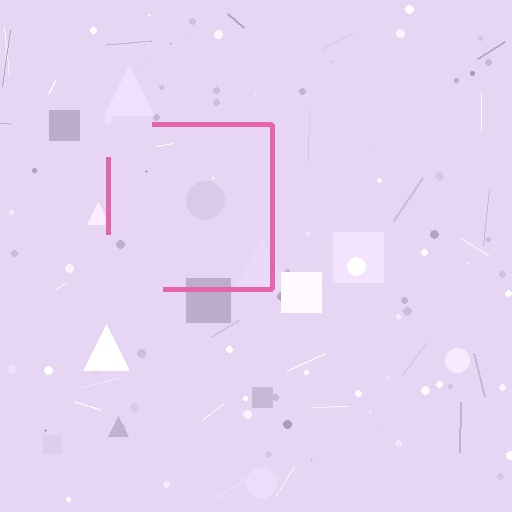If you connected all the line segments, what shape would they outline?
They would outline a square.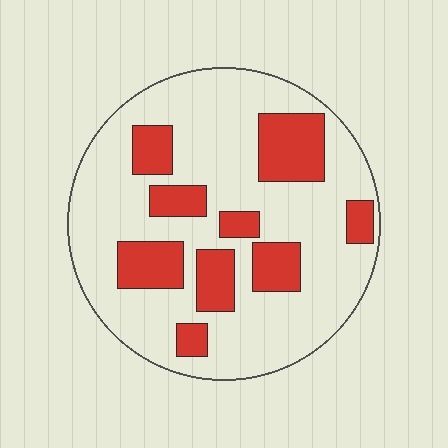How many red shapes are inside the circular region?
9.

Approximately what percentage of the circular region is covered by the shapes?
Approximately 25%.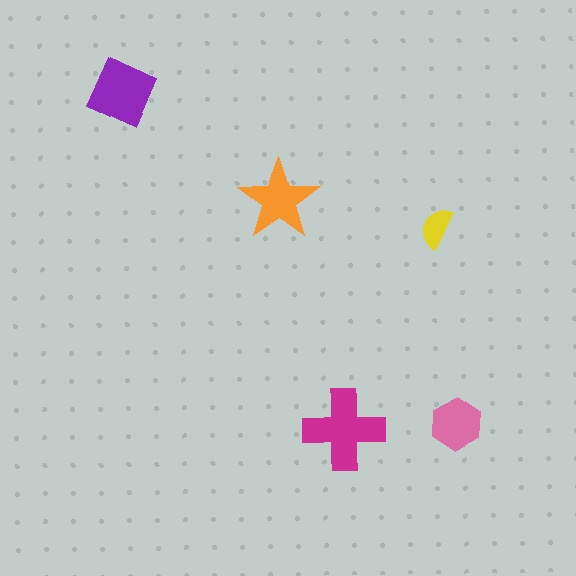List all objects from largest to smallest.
The magenta cross, the purple diamond, the orange star, the pink hexagon, the yellow semicircle.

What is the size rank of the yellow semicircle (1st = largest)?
5th.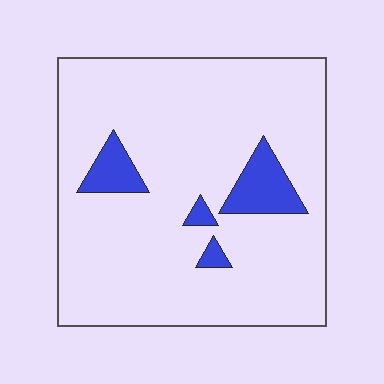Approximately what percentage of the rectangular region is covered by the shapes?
Approximately 10%.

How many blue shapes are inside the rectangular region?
4.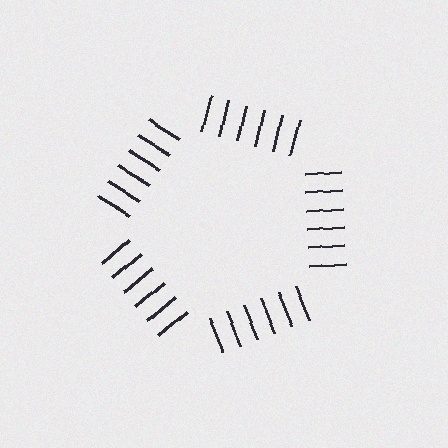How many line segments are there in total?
30 — 6 along each of the 5 edges.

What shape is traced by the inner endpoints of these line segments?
An illusory pentagon — the line segments terminate on its edges but no continuous stroke is drawn.